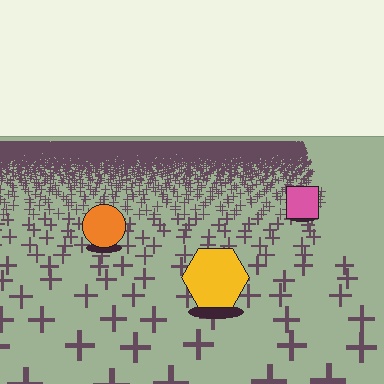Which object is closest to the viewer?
The yellow hexagon is closest. The texture marks near it are larger and more spread out.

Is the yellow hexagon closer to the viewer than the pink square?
Yes. The yellow hexagon is closer — you can tell from the texture gradient: the ground texture is coarser near it.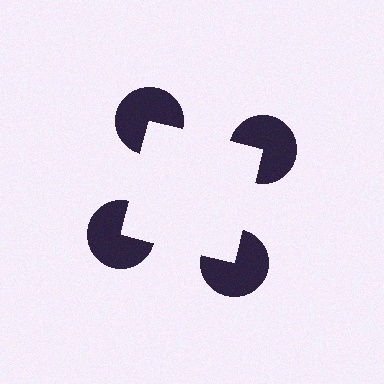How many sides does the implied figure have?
4 sides.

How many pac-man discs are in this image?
There are 4 — one at each vertex of the illusory square.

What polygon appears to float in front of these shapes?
An illusory square — its edges are inferred from the aligned wedge cuts in the pac-man discs, not physically drawn.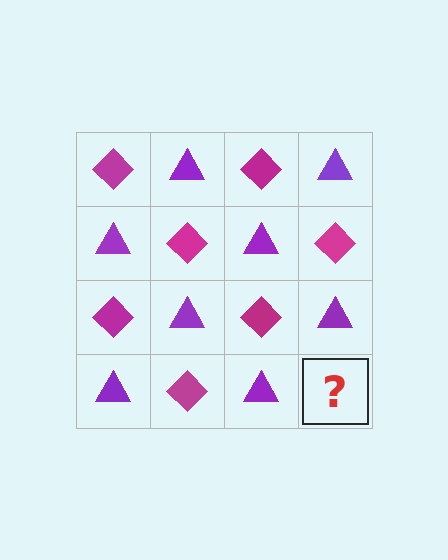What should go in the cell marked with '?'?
The missing cell should contain a magenta diamond.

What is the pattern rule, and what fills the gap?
The rule is that it alternates magenta diamond and purple triangle in a checkerboard pattern. The gap should be filled with a magenta diamond.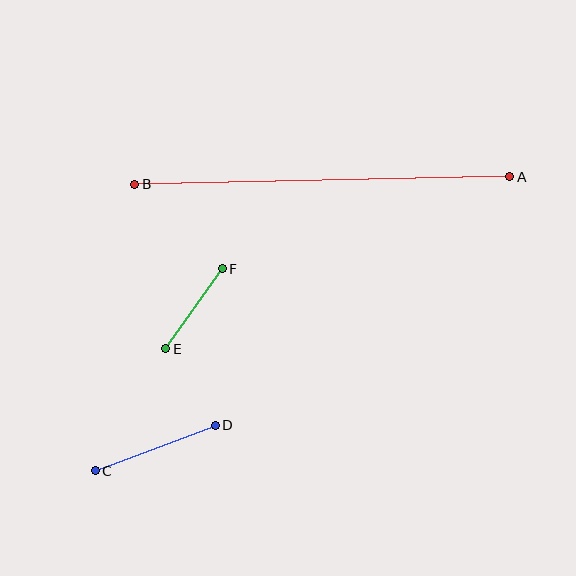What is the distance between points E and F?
The distance is approximately 98 pixels.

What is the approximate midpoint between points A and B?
The midpoint is at approximately (322, 181) pixels.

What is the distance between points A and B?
The distance is approximately 375 pixels.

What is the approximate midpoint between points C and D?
The midpoint is at approximately (155, 448) pixels.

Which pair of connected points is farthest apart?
Points A and B are farthest apart.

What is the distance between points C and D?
The distance is approximately 128 pixels.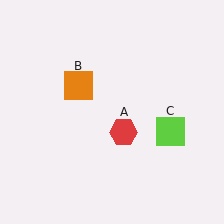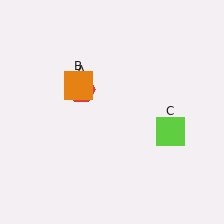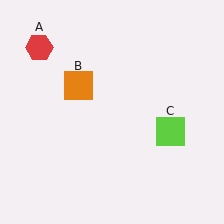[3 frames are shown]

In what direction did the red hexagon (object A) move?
The red hexagon (object A) moved up and to the left.